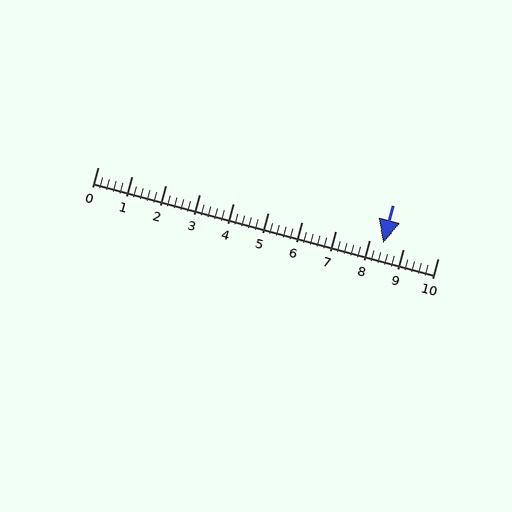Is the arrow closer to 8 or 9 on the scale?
The arrow is closer to 8.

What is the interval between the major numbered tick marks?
The major tick marks are spaced 1 units apart.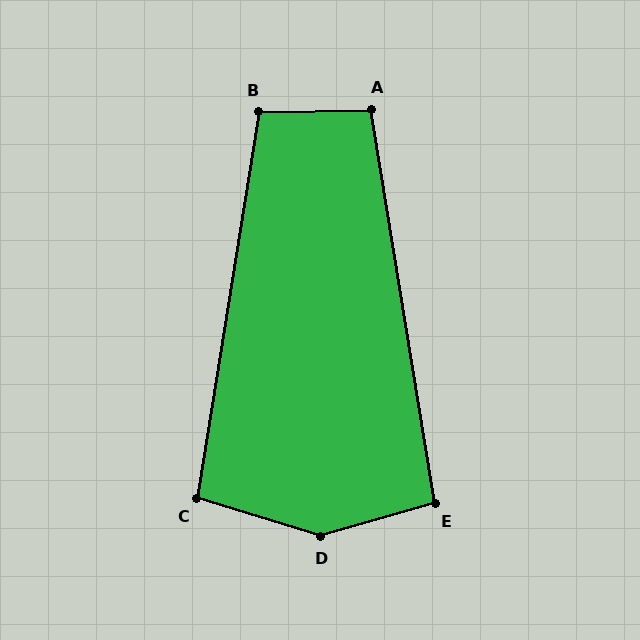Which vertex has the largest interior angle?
D, at approximately 147 degrees.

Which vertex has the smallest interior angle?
E, at approximately 97 degrees.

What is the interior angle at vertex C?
Approximately 98 degrees (obtuse).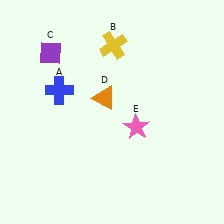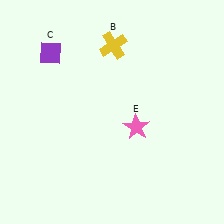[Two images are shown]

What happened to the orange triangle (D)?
The orange triangle (D) was removed in Image 2. It was in the top-left area of Image 1.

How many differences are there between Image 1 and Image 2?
There are 2 differences between the two images.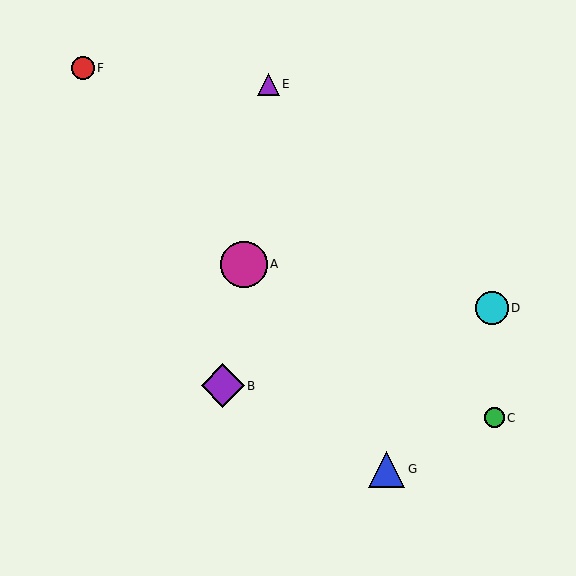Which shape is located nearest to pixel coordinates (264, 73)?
The purple triangle (labeled E) at (268, 84) is nearest to that location.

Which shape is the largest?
The magenta circle (labeled A) is the largest.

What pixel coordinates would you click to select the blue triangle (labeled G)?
Click at (387, 469) to select the blue triangle G.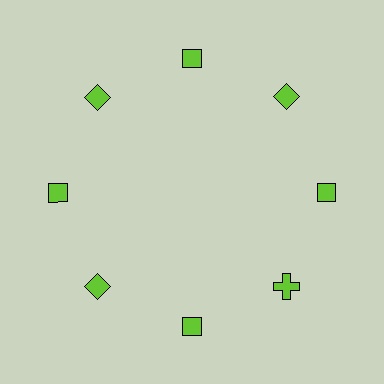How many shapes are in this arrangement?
There are 8 shapes arranged in a ring pattern.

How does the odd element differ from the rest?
It has a different shape: cross instead of diamond.